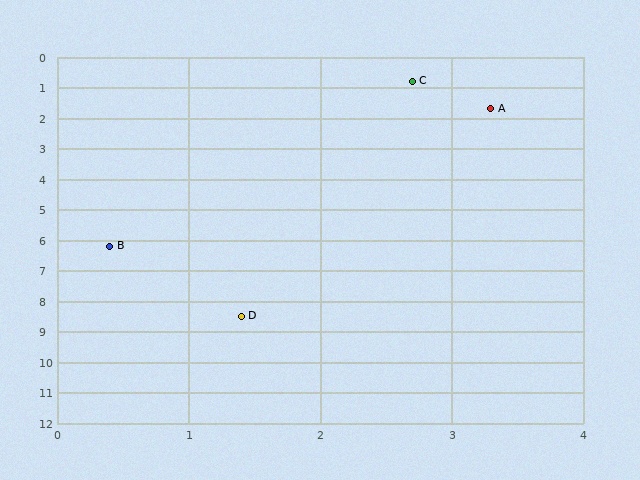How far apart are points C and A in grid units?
Points C and A are about 1.1 grid units apart.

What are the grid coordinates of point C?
Point C is at approximately (2.7, 0.8).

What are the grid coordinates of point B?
Point B is at approximately (0.4, 6.2).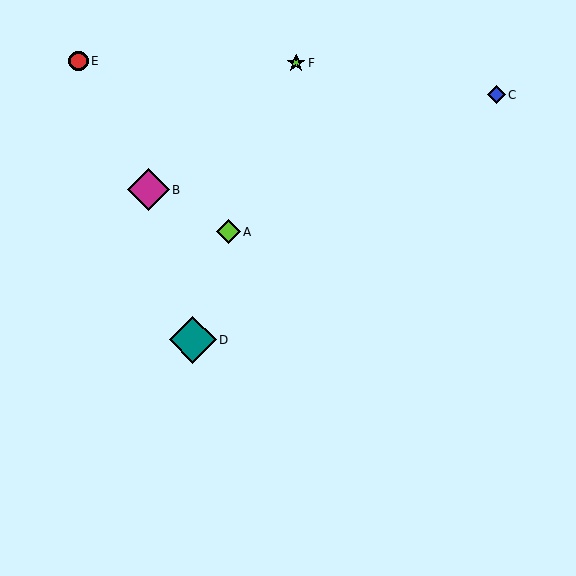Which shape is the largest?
The teal diamond (labeled D) is the largest.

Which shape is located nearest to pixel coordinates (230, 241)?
The lime diamond (labeled A) at (229, 232) is nearest to that location.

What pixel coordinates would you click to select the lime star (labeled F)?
Click at (296, 63) to select the lime star F.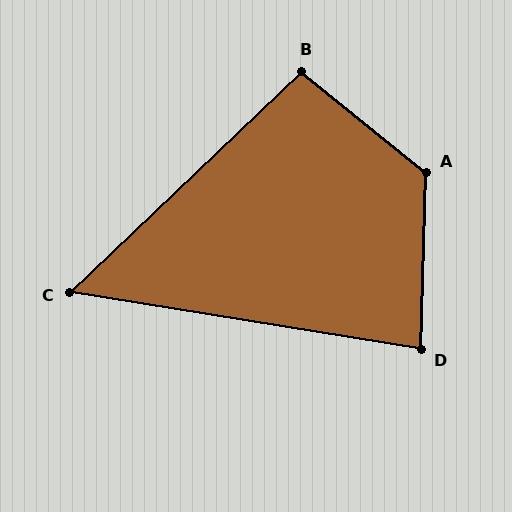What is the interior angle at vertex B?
Approximately 98 degrees (obtuse).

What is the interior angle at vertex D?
Approximately 82 degrees (acute).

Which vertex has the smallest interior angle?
C, at approximately 53 degrees.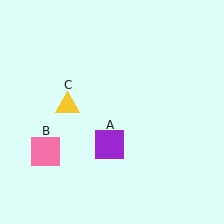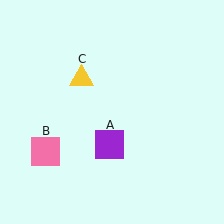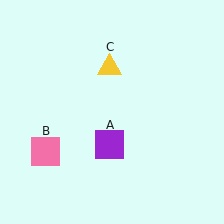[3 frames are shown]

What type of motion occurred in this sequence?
The yellow triangle (object C) rotated clockwise around the center of the scene.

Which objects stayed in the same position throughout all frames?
Purple square (object A) and pink square (object B) remained stationary.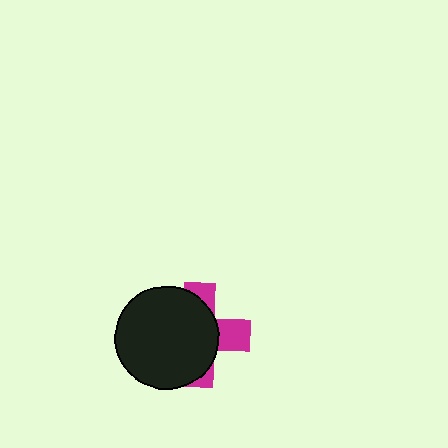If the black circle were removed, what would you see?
You would see the complete magenta cross.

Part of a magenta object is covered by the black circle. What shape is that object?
It is a cross.